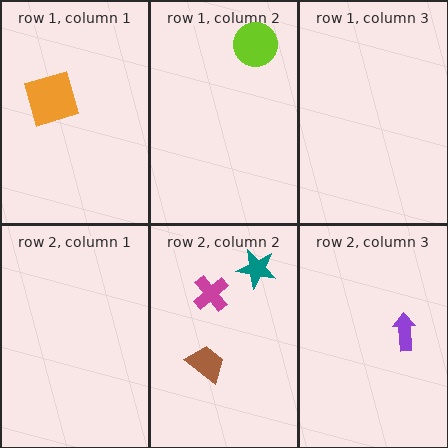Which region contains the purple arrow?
The row 2, column 3 region.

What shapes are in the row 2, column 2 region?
The teal star, the brown trapezoid, the magenta cross.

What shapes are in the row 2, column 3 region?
The purple arrow.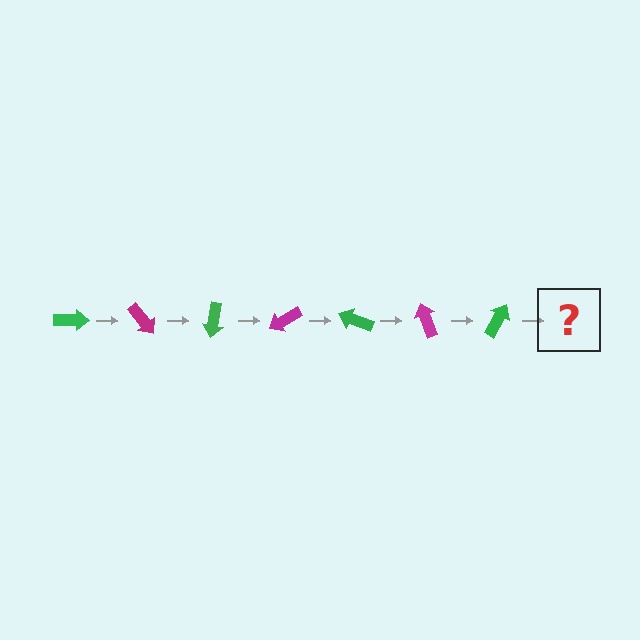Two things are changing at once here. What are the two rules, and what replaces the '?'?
The two rules are that it rotates 50 degrees each step and the color cycles through green and magenta. The '?' should be a magenta arrow, rotated 350 degrees from the start.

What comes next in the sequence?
The next element should be a magenta arrow, rotated 350 degrees from the start.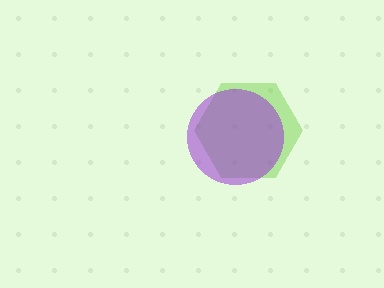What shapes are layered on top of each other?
The layered shapes are: a lime hexagon, a purple circle.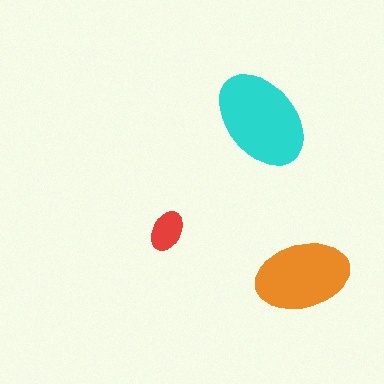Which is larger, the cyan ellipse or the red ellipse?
The cyan one.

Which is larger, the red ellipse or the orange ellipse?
The orange one.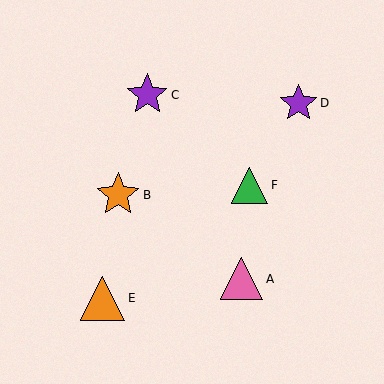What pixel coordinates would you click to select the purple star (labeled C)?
Click at (147, 95) to select the purple star C.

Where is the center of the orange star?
The center of the orange star is at (118, 195).